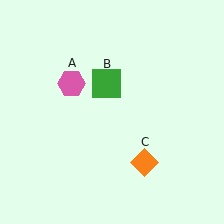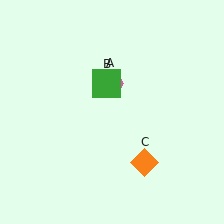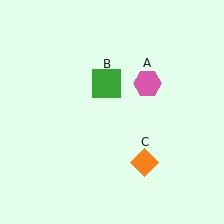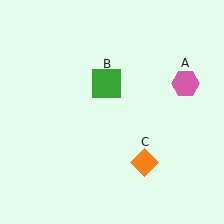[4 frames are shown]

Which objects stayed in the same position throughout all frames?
Green square (object B) and orange diamond (object C) remained stationary.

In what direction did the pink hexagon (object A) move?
The pink hexagon (object A) moved right.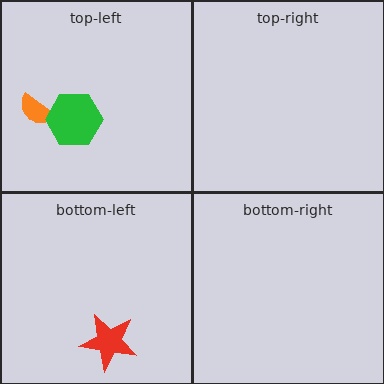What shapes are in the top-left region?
The orange semicircle, the green hexagon.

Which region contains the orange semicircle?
The top-left region.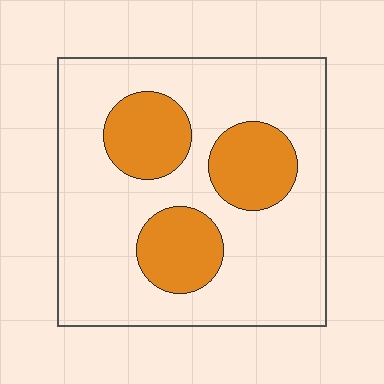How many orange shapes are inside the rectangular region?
3.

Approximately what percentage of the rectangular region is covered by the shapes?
Approximately 25%.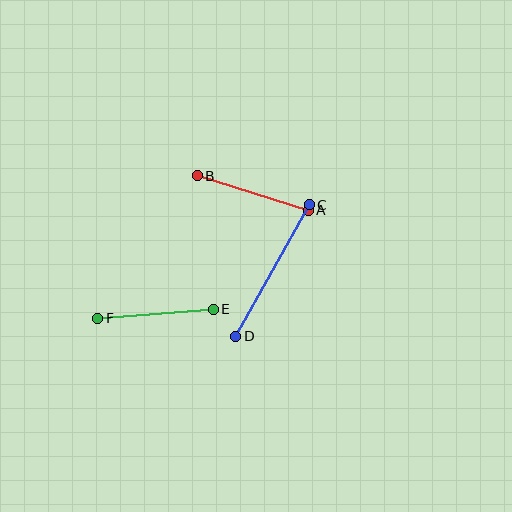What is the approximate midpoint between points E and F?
The midpoint is at approximately (155, 314) pixels.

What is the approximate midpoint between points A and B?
The midpoint is at approximately (253, 193) pixels.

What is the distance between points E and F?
The distance is approximately 116 pixels.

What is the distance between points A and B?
The distance is approximately 116 pixels.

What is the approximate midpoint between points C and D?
The midpoint is at approximately (272, 270) pixels.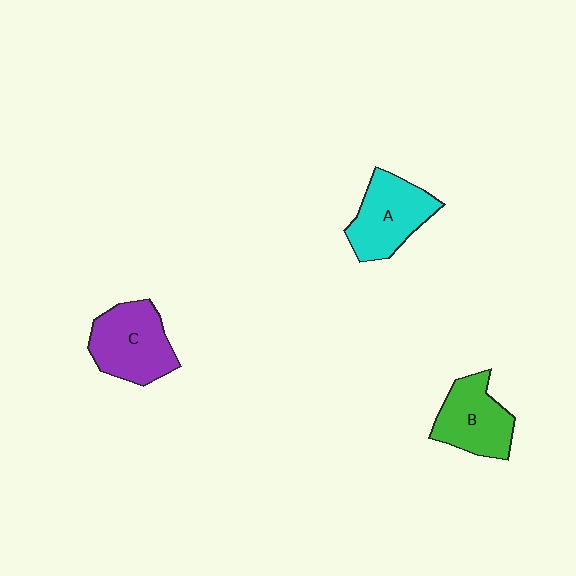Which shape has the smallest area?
Shape B (green).